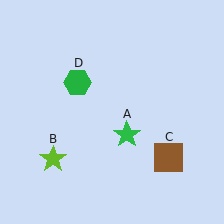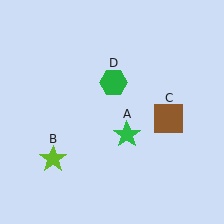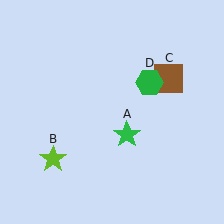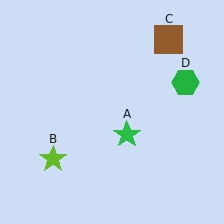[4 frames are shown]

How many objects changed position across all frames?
2 objects changed position: brown square (object C), green hexagon (object D).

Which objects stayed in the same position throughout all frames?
Green star (object A) and lime star (object B) remained stationary.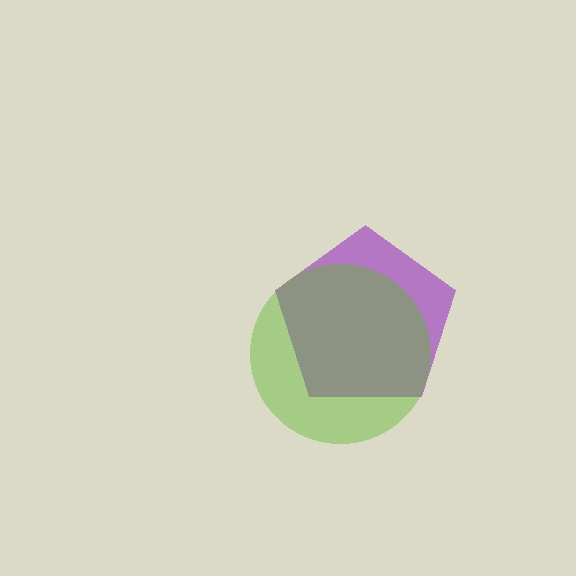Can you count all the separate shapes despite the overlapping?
Yes, there are 2 separate shapes.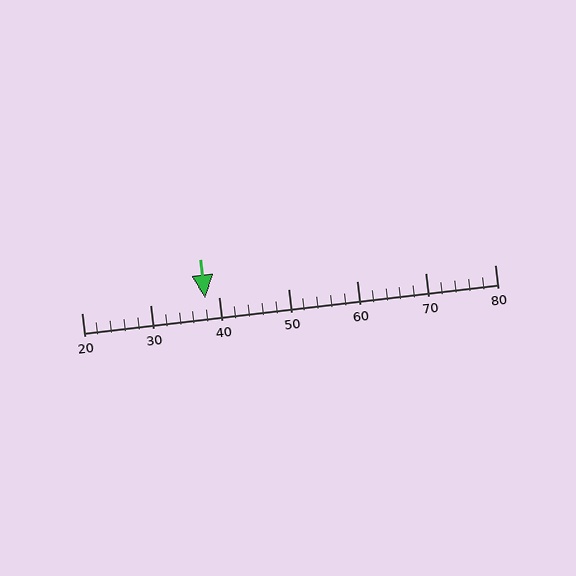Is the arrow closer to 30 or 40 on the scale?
The arrow is closer to 40.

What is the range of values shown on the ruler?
The ruler shows values from 20 to 80.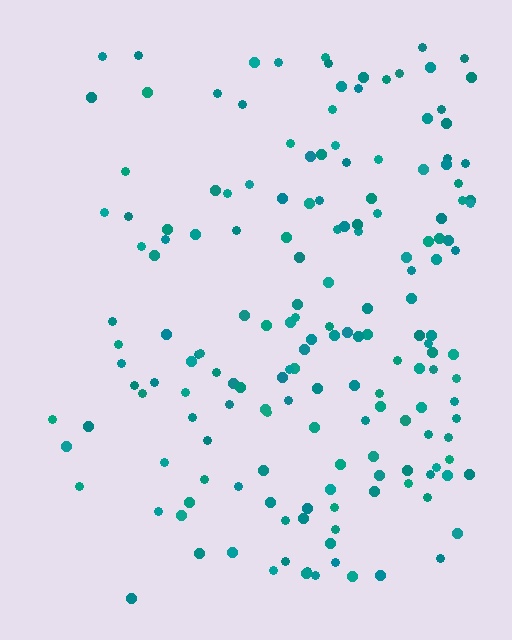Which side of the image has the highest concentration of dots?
The right.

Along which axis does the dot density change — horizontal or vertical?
Horizontal.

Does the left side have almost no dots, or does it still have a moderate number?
Still a moderate number, just noticeably fewer than the right.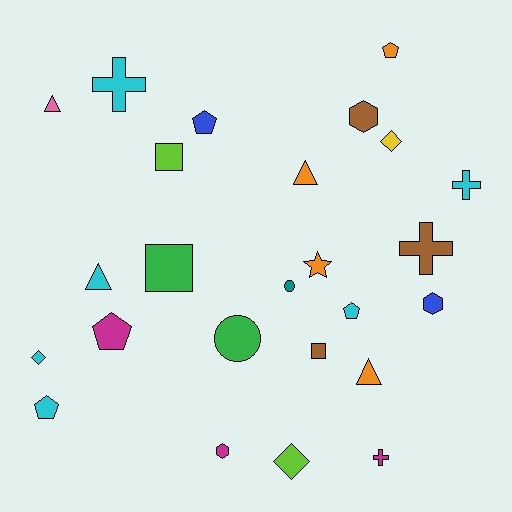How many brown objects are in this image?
There are 3 brown objects.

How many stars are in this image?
There is 1 star.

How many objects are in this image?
There are 25 objects.